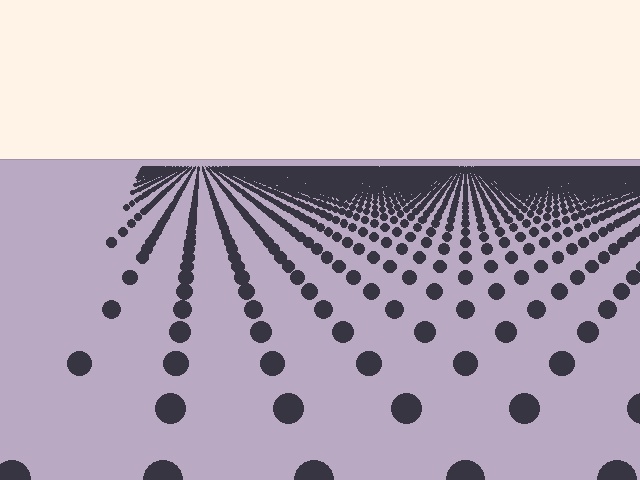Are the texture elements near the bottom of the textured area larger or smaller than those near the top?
Larger. Near the bottom, elements are closer to the viewer and appear at a bigger on-screen size.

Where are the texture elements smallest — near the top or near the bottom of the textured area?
Near the top.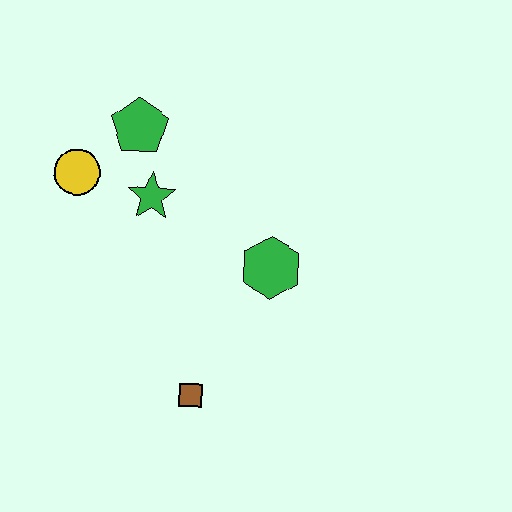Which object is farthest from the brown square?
The green pentagon is farthest from the brown square.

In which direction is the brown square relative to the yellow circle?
The brown square is below the yellow circle.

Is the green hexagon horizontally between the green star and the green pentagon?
No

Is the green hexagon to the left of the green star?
No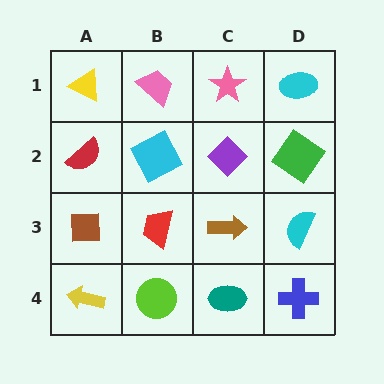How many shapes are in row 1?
4 shapes.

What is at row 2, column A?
A red semicircle.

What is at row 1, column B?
A pink trapezoid.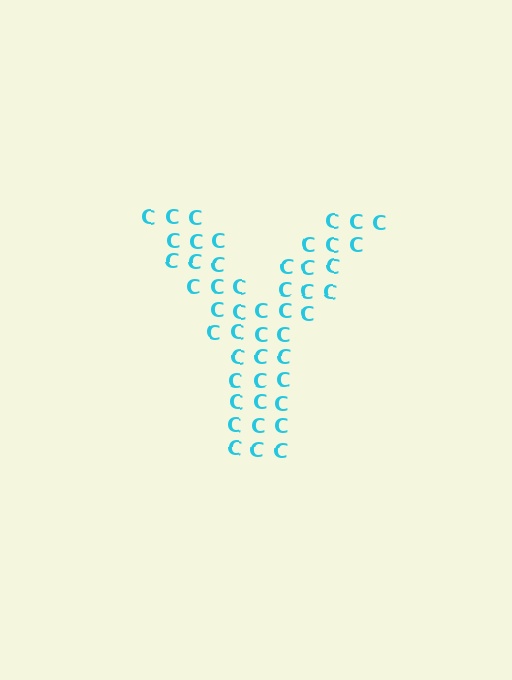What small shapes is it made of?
It is made of small letter C's.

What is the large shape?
The large shape is the letter Y.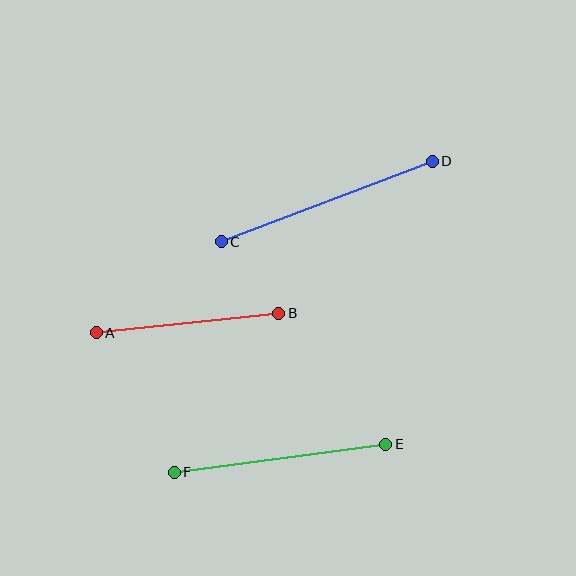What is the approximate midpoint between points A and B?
The midpoint is at approximately (188, 323) pixels.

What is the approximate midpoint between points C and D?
The midpoint is at approximately (327, 201) pixels.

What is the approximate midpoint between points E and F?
The midpoint is at approximately (280, 458) pixels.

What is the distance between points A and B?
The distance is approximately 184 pixels.